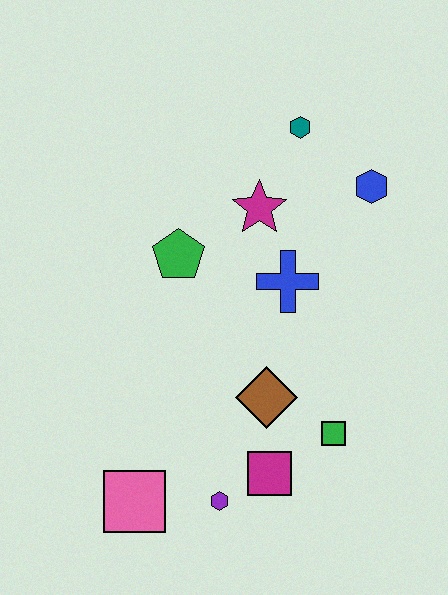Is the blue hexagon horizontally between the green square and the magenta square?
No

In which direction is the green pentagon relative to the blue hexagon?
The green pentagon is to the left of the blue hexagon.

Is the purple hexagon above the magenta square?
No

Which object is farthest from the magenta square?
The teal hexagon is farthest from the magenta square.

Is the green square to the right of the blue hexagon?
No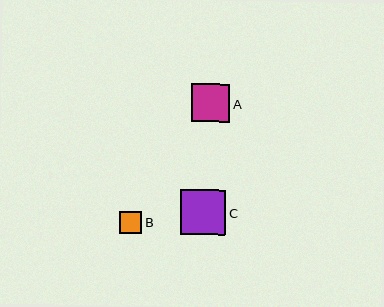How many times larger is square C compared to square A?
Square C is approximately 1.2 times the size of square A.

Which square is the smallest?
Square B is the smallest with a size of approximately 22 pixels.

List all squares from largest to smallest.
From largest to smallest: C, A, B.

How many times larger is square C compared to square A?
Square C is approximately 1.2 times the size of square A.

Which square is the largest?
Square C is the largest with a size of approximately 45 pixels.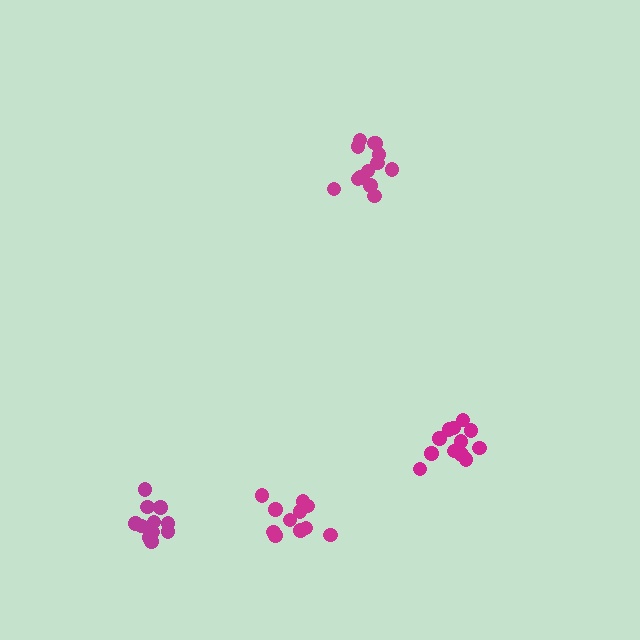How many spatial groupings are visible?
There are 4 spatial groupings.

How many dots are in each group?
Group 1: 12 dots, Group 2: 13 dots, Group 3: 12 dots, Group 4: 11 dots (48 total).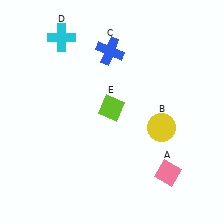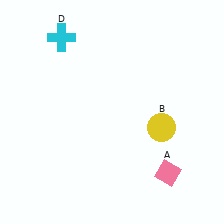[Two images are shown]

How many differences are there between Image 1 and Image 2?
There are 2 differences between the two images.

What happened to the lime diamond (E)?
The lime diamond (E) was removed in Image 2. It was in the top-left area of Image 1.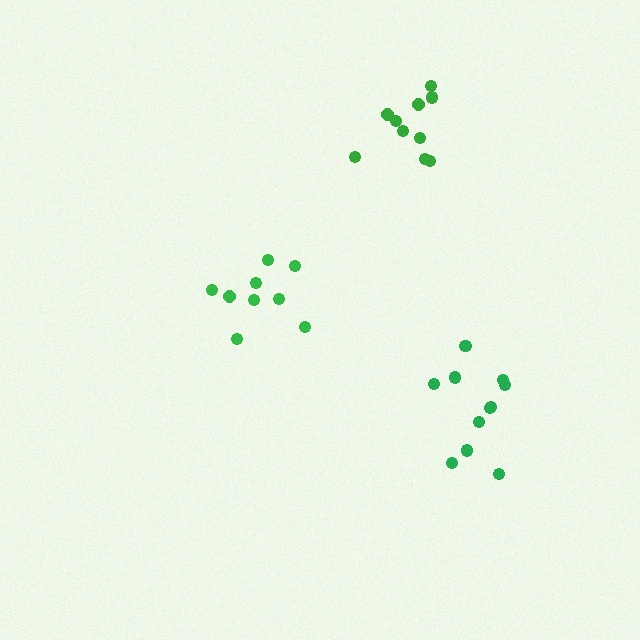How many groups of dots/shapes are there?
There are 3 groups.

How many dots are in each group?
Group 1: 9 dots, Group 2: 11 dots, Group 3: 10 dots (30 total).